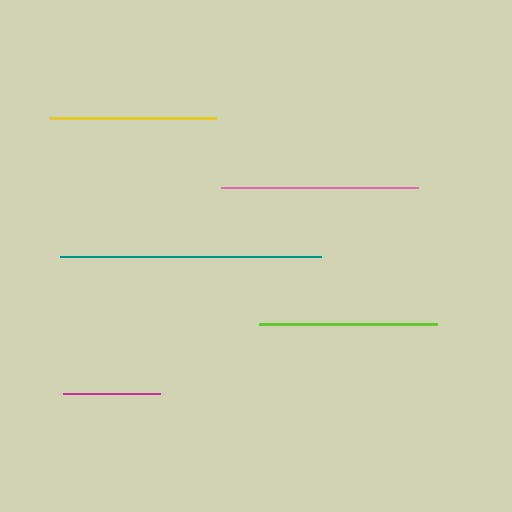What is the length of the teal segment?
The teal segment is approximately 261 pixels long.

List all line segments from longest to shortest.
From longest to shortest: teal, pink, lime, yellow, magenta.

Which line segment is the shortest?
The magenta line is the shortest at approximately 97 pixels.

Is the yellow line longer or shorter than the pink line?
The pink line is longer than the yellow line.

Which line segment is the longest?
The teal line is the longest at approximately 261 pixels.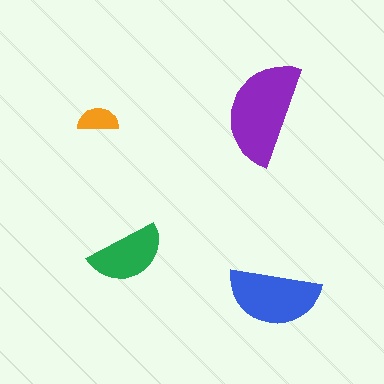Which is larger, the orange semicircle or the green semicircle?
The green one.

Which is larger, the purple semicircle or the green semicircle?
The purple one.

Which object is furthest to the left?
The orange semicircle is leftmost.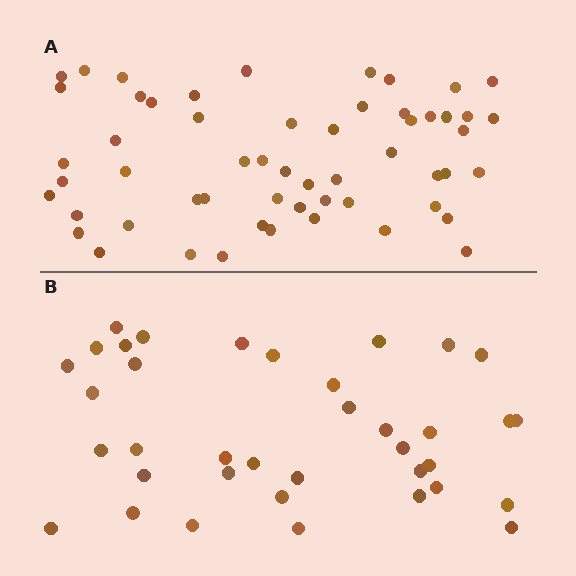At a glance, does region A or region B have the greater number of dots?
Region A (the top region) has more dots.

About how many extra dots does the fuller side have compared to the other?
Region A has approximately 20 more dots than region B.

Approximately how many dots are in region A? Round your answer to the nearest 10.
About 60 dots. (The exact count is 56, which rounds to 60.)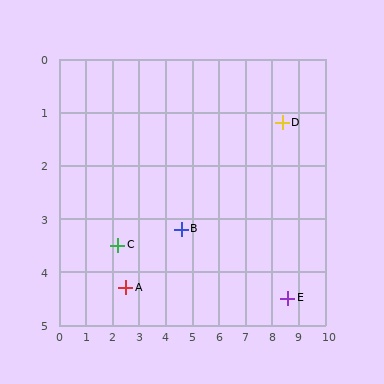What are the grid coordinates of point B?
Point B is at approximately (4.6, 3.2).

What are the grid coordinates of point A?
Point A is at approximately (2.5, 4.3).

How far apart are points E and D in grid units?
Points E and D are about 3.3 grid units apart.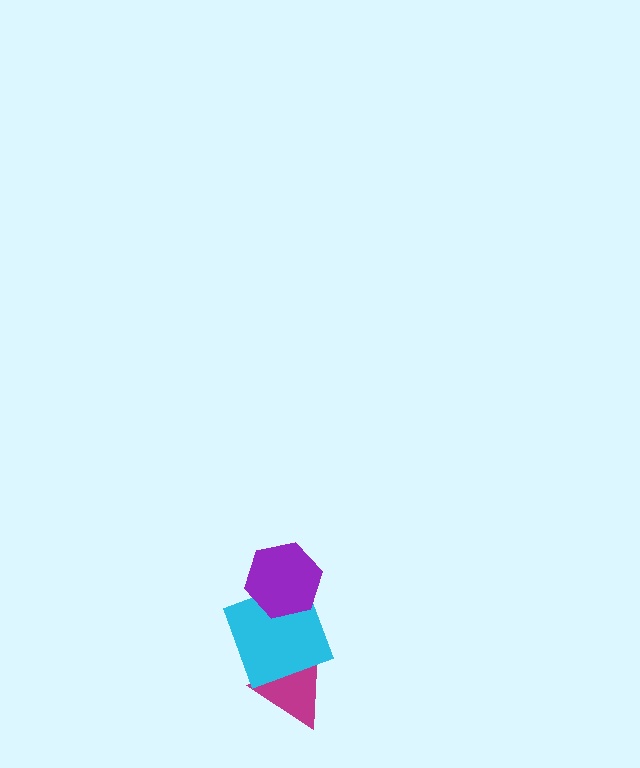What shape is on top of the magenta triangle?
The cyan square is on top of the magenta triangle.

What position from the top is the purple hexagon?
The purple hexagon is 1st from the top.